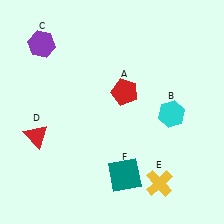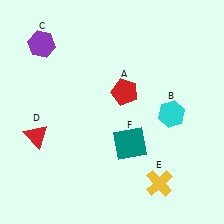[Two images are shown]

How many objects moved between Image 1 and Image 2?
1 object moved between the two images.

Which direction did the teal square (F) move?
The teal square (F) moved up.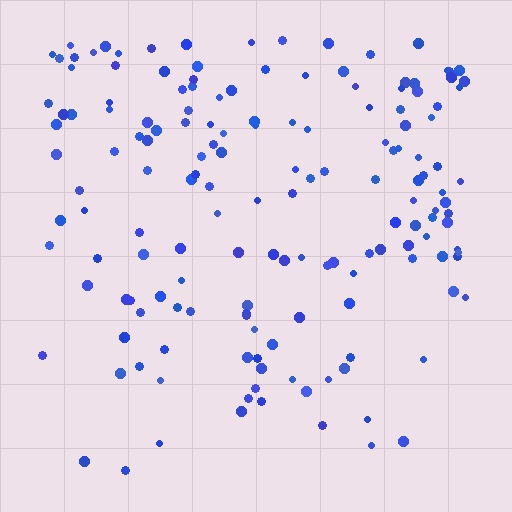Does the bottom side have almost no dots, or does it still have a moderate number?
Still a moderate number, just noticeably fewer than the top.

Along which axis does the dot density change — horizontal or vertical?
Vertical.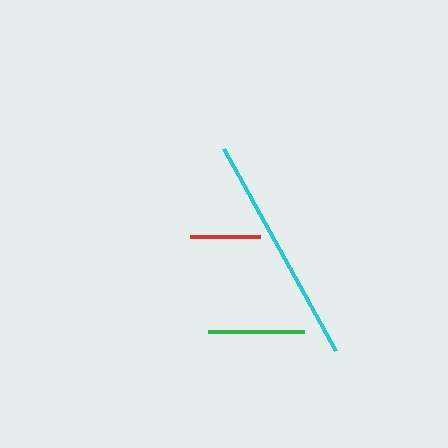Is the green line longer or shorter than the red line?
The green line is longer than the red line.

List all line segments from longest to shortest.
From longest to shortest: cyan, green, red.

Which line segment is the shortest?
The red line is the shortest at approximately 70 pixels.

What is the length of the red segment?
The red segment is approximately 70 pixels long.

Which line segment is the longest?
The cyan line is the longest at approximately 231 pixels.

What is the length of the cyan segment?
The cyan segment is approximately 231 pixels long.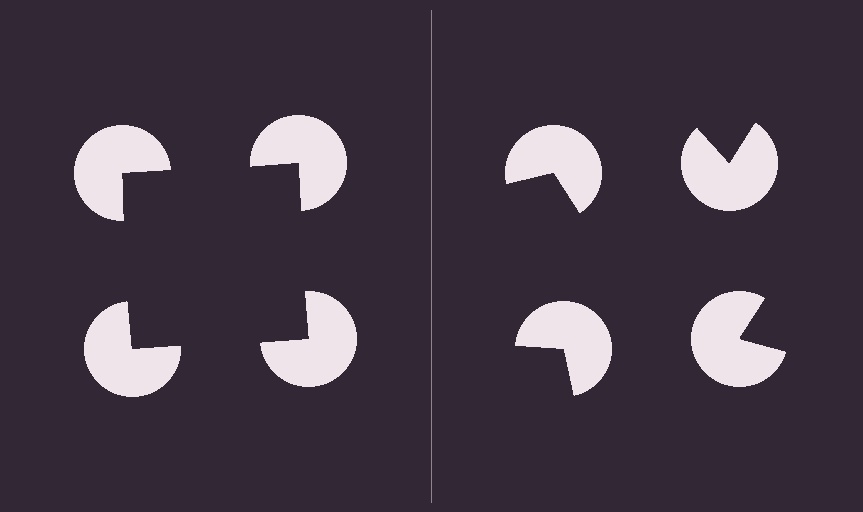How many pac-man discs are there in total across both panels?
8 — 4 on each side.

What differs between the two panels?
The pac-man discs are positioned identically on both sides; only the wedge orientations differ. On the left they align to a square; on the right they are misaligned.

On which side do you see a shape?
An illusory square appears on the left side. On the right side the wedge cuts are rotated, so no coherent shape forms.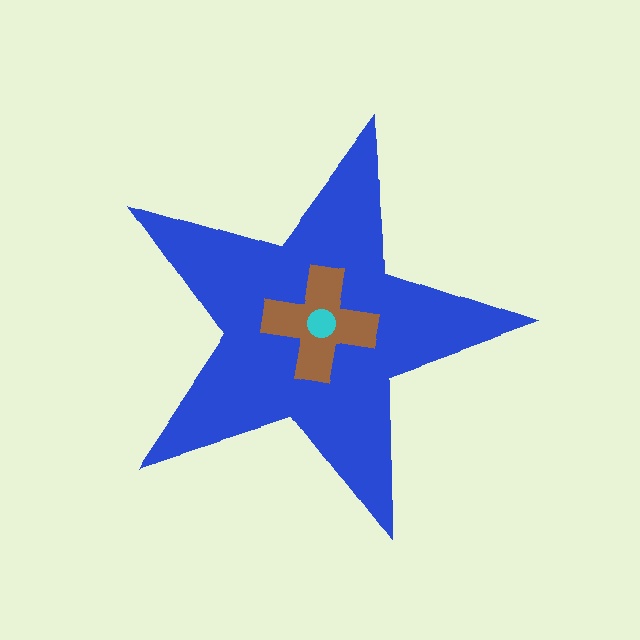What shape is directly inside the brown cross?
The cyan circle.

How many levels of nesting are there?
3.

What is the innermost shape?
The cyan circle.